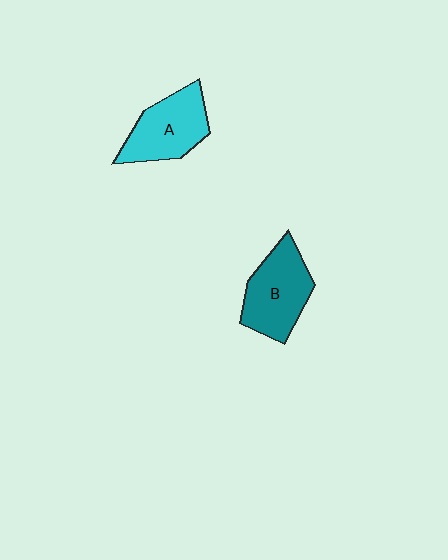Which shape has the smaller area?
Shape A (cyan).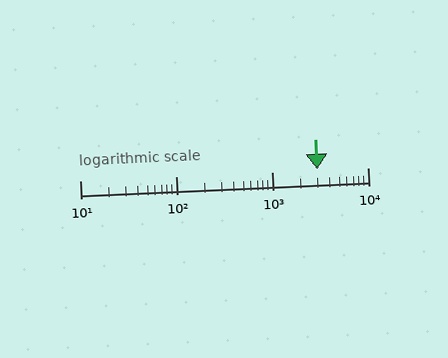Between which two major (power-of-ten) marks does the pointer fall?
The pointer is between 1000 and 10000.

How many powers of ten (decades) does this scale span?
The scale spans 3 decades, from 10 to 10000.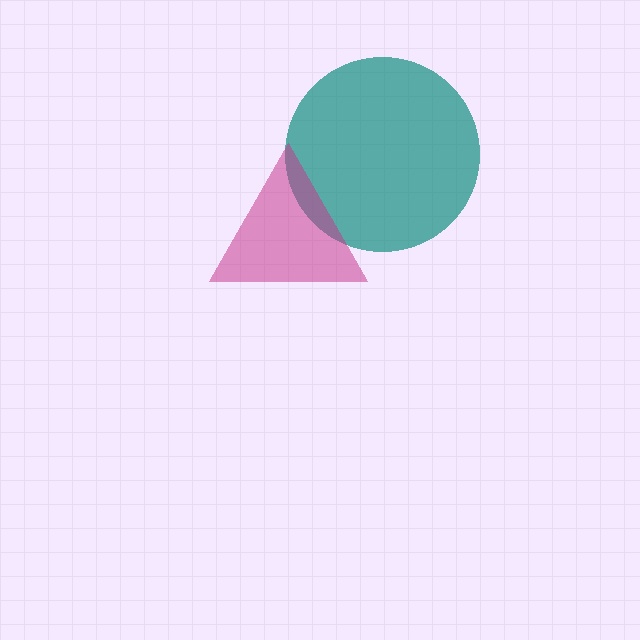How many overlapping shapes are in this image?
There are 2 overlapping shapes in the image.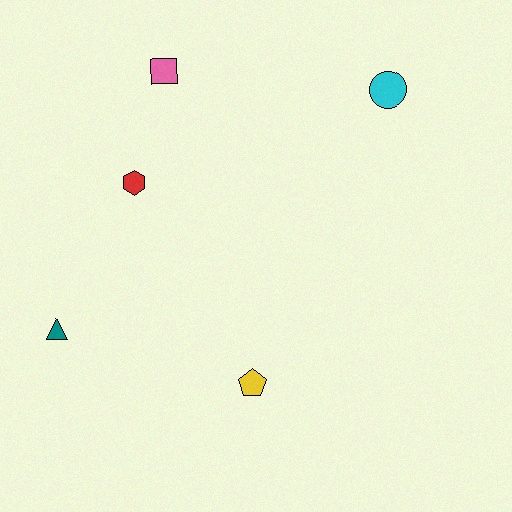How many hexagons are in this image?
There is 1 hexagon.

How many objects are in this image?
There are 5 objects.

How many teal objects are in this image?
There is 1 teal object.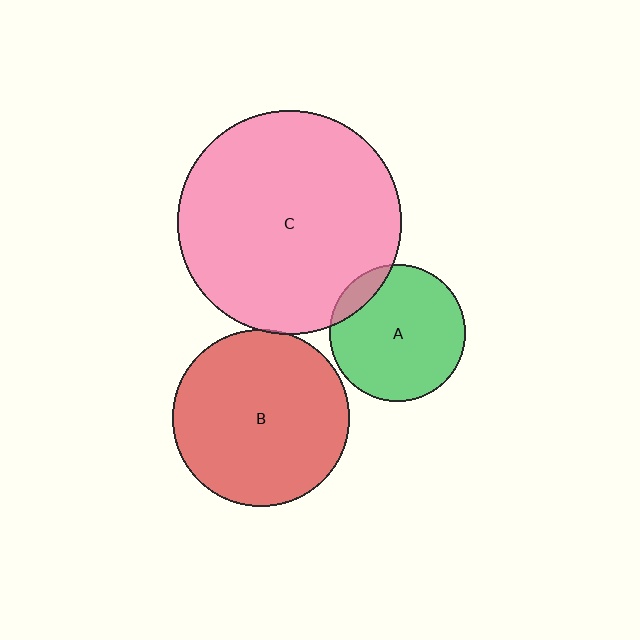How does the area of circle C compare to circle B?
Approximately 1.6 times.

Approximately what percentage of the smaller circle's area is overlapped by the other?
Approximately 10%.